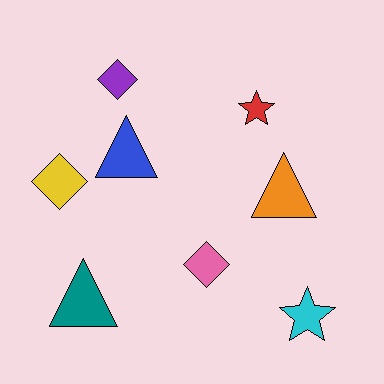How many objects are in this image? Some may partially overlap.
There are 8 objects.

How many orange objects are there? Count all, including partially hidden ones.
There is 1 orange object.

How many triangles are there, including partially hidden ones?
There are 3 triangles.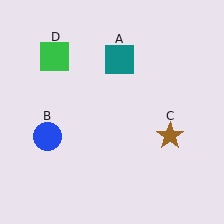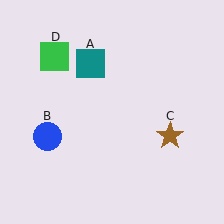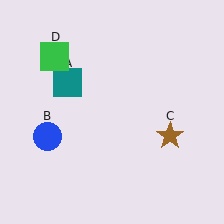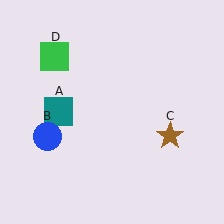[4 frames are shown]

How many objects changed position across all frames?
1 object changed position: teal square (object A).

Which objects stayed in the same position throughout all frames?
Blue circle (object B) and brown star (object C) and green square (object D) remained stationary.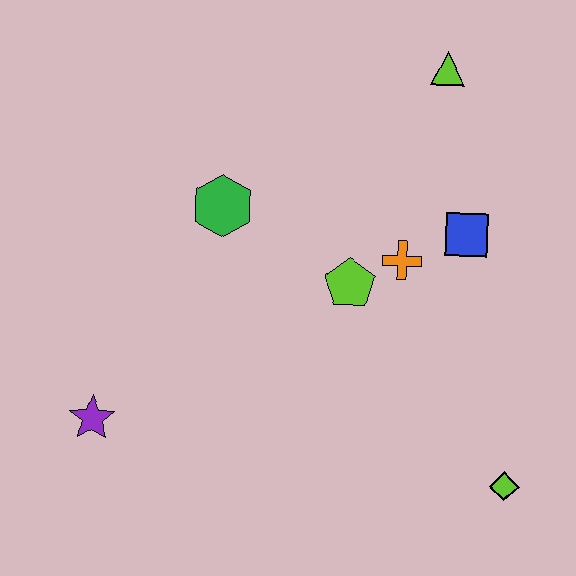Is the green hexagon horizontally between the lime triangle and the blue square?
No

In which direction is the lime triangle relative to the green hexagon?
The lime triangle is to the right of the green hexagon.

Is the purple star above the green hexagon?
No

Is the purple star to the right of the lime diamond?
No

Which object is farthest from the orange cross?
The purple star is farthest from the orange cross.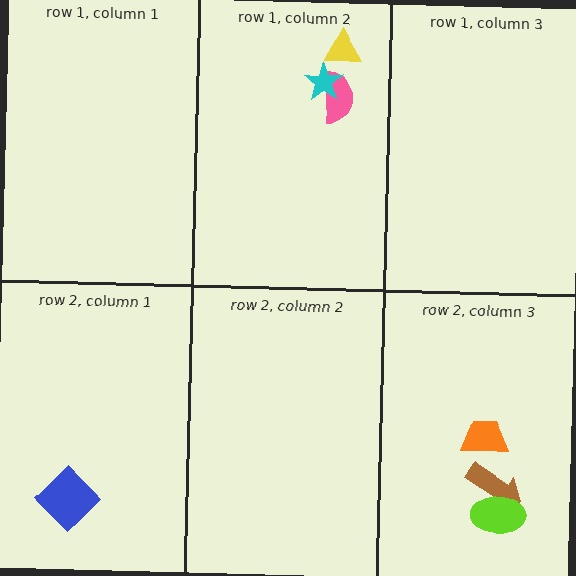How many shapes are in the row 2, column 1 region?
1.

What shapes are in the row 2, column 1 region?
The blue diamond.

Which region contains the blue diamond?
The row 2, column 1 region.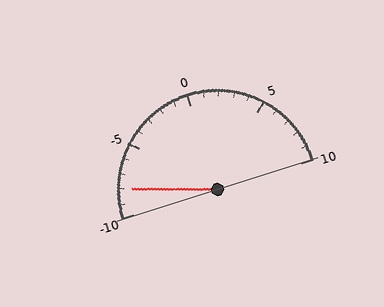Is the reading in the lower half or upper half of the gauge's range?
The reading is in the lower half of the range (-10 to 10).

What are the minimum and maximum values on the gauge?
The gauge ranges from -10 to 10.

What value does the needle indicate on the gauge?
The needle indicates approximately -8.